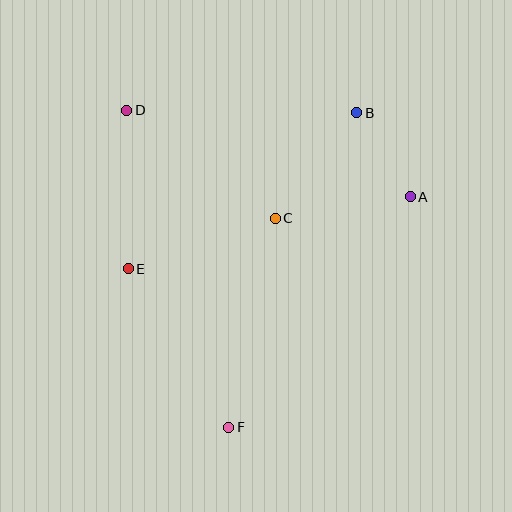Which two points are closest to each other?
Points A and B are closest to each other.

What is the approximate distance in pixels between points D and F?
The distance between D and F is approximately 333 pixels.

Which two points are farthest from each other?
Points B and F are farthest from each other.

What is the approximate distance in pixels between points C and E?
The distance between C and E is approximately 155 pixels.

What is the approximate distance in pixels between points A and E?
The distance between A and E is approximately 291 pixels.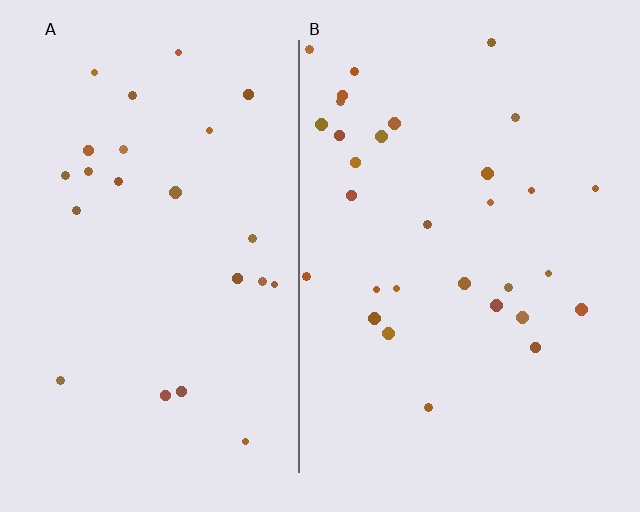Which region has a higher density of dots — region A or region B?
B (the right).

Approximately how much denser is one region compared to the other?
Approximately 1.3× — region B over region A.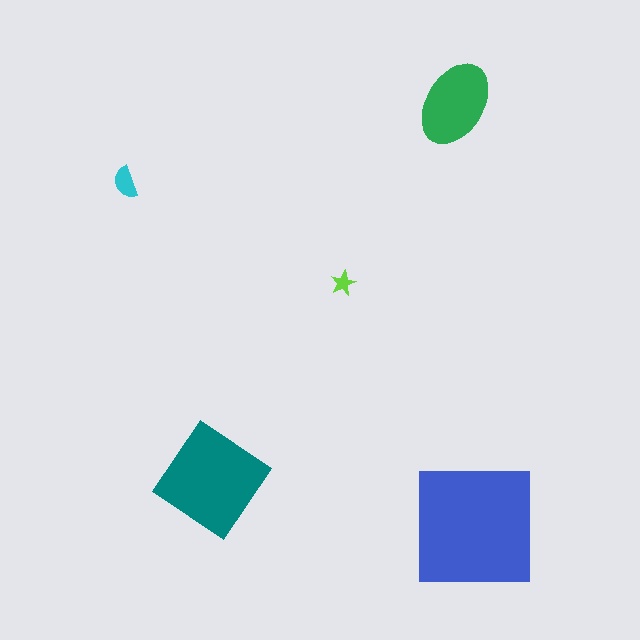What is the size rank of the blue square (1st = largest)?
1st.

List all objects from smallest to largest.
The lime star, the cyan semicircle, the green ellipse, the teal diamond, the blue square.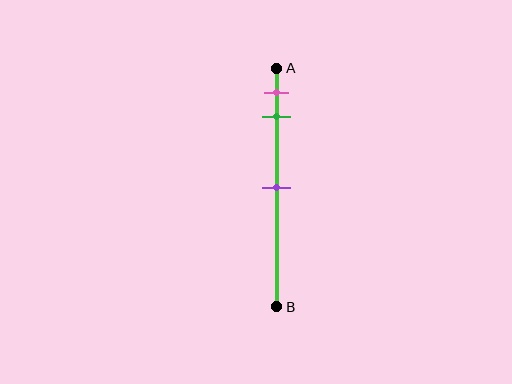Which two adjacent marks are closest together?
The pink and green marks are the closest adjacent pair.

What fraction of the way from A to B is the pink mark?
The pink mark is approximately 10% (0.1) of the way from A to B.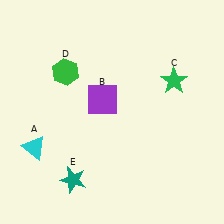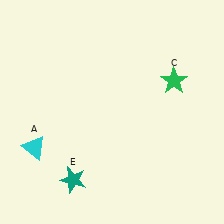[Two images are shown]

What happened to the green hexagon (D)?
The green hexagon (D) was removed in Image 2. It was in the top-left area of Image 1.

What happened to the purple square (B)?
The purple square (B) was removed in Image 2. It was in the top-left area of Image 1.